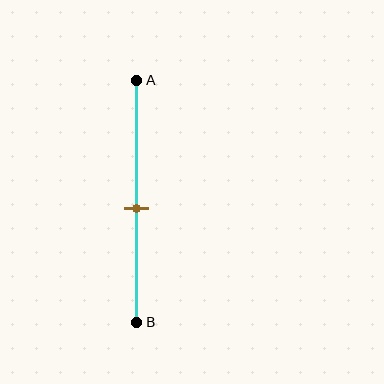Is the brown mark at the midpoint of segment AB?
No, the mark is at about 55% from A, not at the 50% midpoint.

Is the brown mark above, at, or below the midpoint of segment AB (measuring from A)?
The brown mark is below the midpoint of segment AB.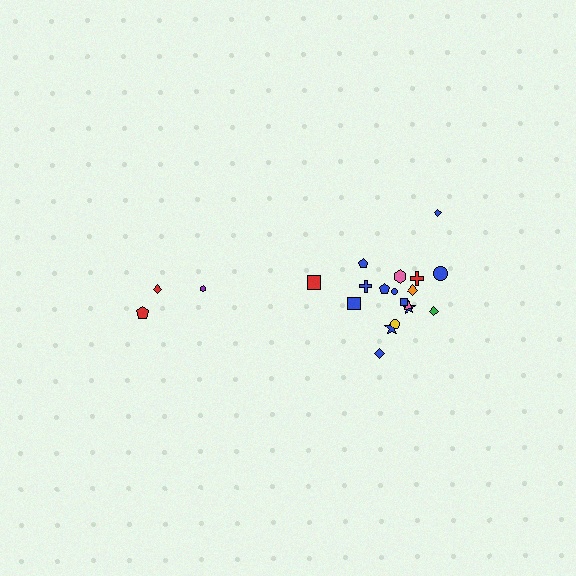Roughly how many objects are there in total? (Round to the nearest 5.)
Roughly 20 objects in total.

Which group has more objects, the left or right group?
The right group.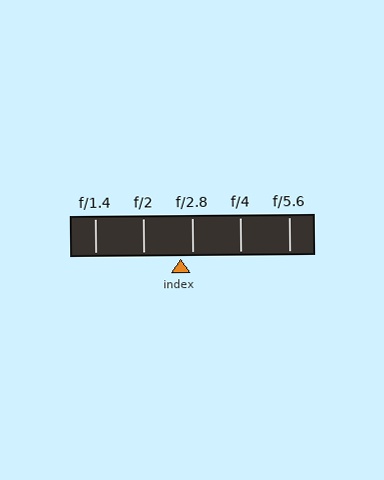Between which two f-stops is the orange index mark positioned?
The index mark is between f/2 and f/2.8.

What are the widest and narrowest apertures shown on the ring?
The widest aperture shown is f/1.4 and the narrowest is f/5.6.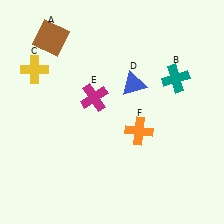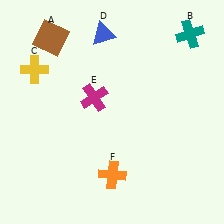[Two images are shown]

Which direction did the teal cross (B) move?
The teal cross (B) moved up.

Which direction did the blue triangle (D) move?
The blue triangle (D) moved up.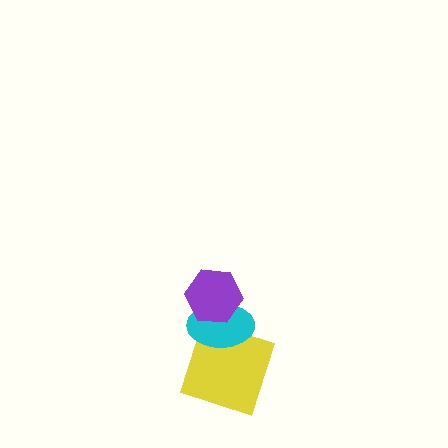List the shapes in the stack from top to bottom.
From top to bottom: the purple hexagon, the cyan ellipse, the yellow square.